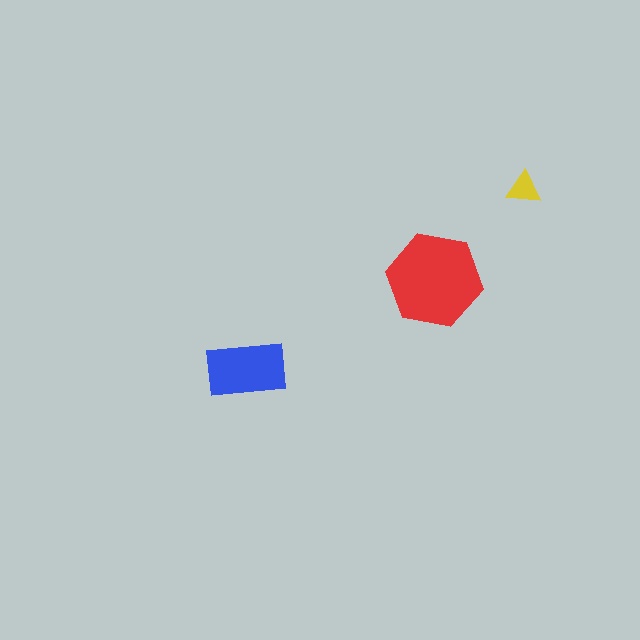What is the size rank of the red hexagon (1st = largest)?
1st.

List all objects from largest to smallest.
The red hexagon, the blue rectangle, the yellow triangle.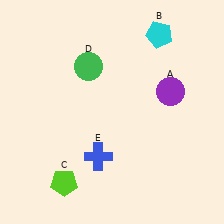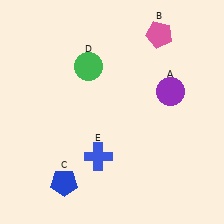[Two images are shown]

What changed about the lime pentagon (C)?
In Image 1, C is lime. In Image 2, it changed to blue.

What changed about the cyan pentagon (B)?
In Image 1, B is cyan. In Image 2, it changed to pink.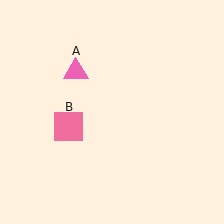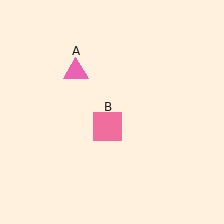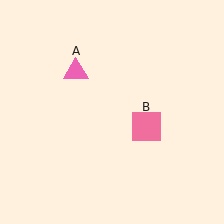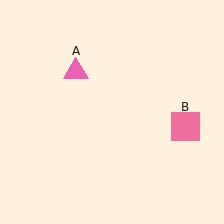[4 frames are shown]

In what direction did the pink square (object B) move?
The pink square (object B) moved right.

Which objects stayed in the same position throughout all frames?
Pink triangle (object A) remained stationary.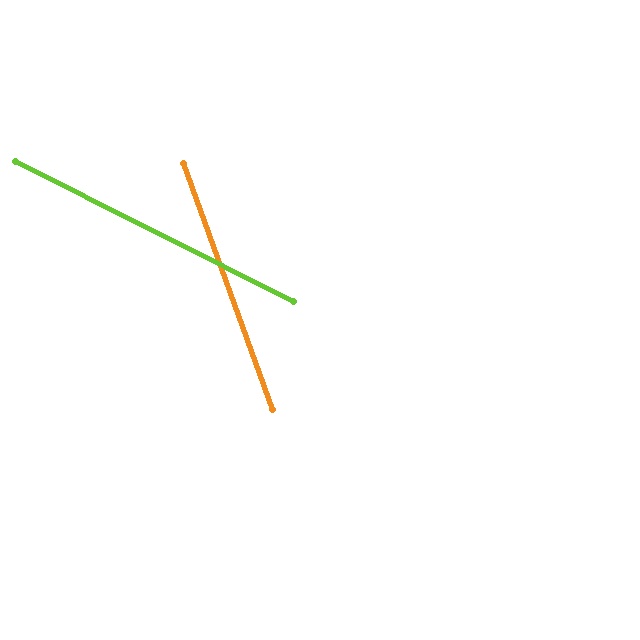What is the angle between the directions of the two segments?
Approximately 44 degrees.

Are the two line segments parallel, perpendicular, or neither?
Neither parallel nor perpendicular — they differ by about 44°.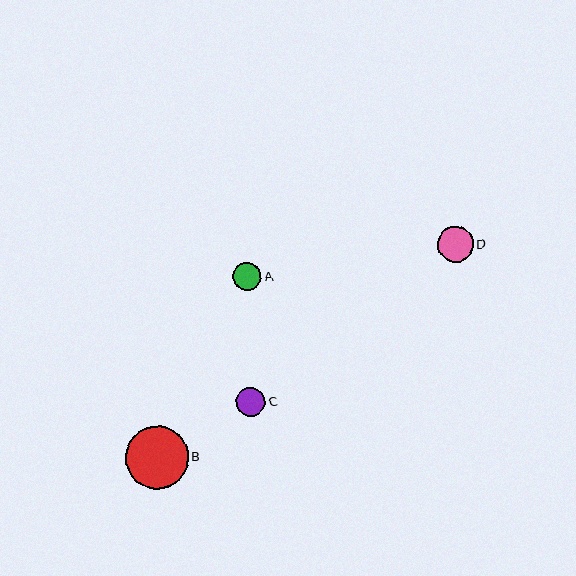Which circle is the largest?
Circle B is the largest with a size of approximately 63 pixels.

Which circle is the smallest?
Circle A is the smallest with a size of approximately 28 pixels.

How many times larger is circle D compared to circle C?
Circle D is approximately 1.2 times the size of circle C.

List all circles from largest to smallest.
From largest to smallest: B, D, C, A.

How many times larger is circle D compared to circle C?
Circle D is approximately 1.2 times the size of circle C.